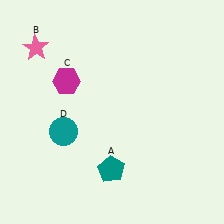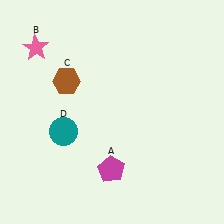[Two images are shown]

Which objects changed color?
A changed from teal to magenta. C changed from magenta to brown.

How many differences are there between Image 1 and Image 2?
There are 2 differences between the two images.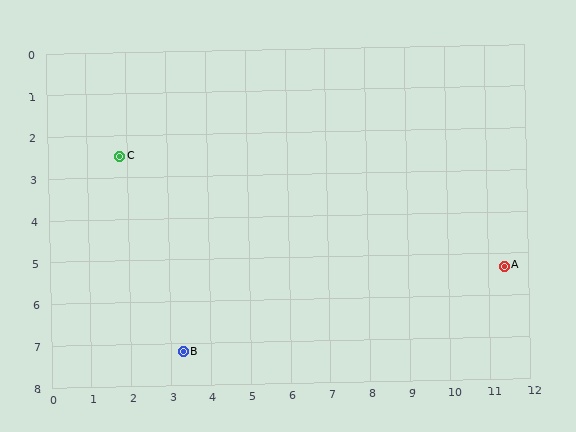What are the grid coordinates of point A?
Point A is at approximately (11.4, 5.3).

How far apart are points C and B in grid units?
Points C and B are about 4.9 grid units apart.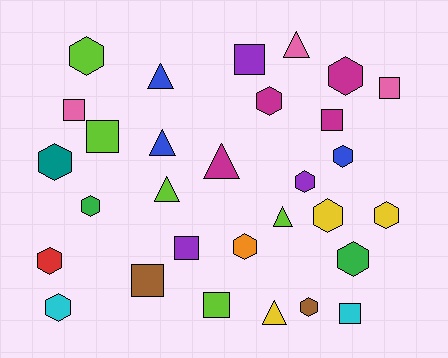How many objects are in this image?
There are 30 objects.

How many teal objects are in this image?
There is 1 teal object.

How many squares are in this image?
There are 9 squares.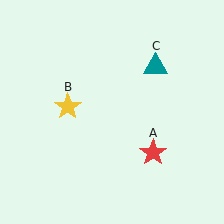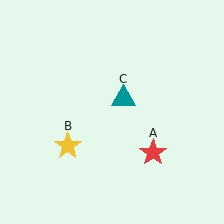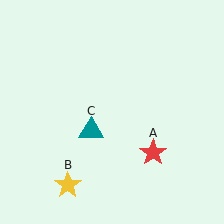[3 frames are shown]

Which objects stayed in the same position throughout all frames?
Red star (object A) remained stationary.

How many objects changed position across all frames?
2 objects changed position: yellow star (object B), teal triangle (object C).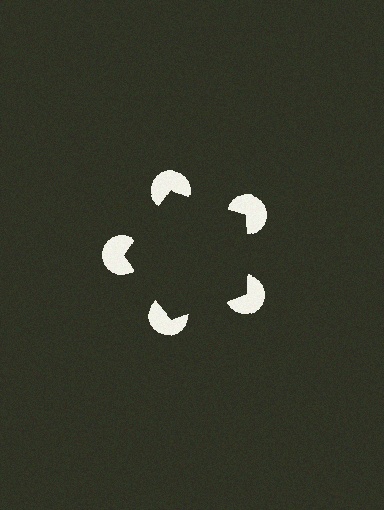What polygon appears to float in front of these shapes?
An illusory pentagon — its edges are inferred from the aligned wedge cuts in the pac-man discs, not physically drawn.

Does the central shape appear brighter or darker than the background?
It typically appears slightly darker than the background, even though no actual brightness change is drawn.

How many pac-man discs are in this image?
There are 5 — one at each vertex of the illusory pentagon.